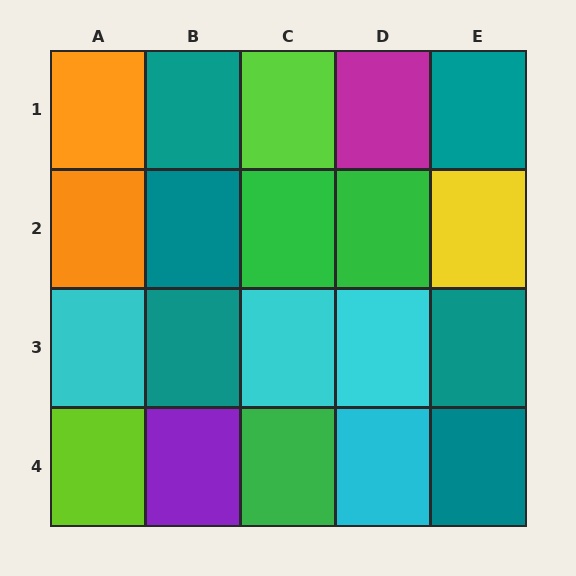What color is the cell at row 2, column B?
Teal.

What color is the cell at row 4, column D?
Cyan.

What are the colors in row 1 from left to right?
Orange, teal, lime, magenta, teal.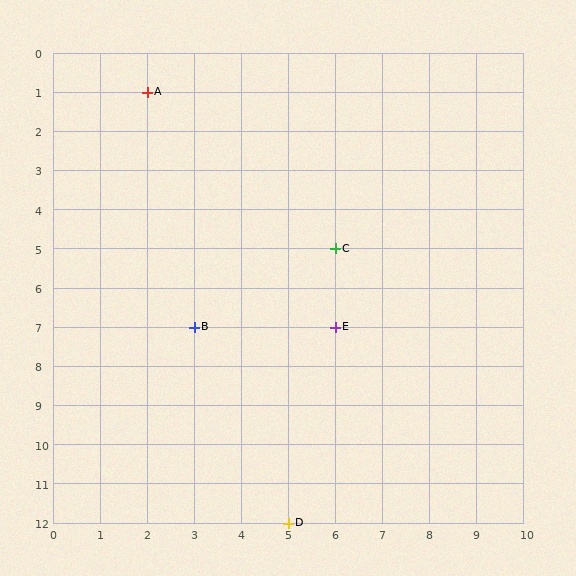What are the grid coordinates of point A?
Point A is at grid coordinates (2, 1).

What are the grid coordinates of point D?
Point D is at grid coordinates (5, 12).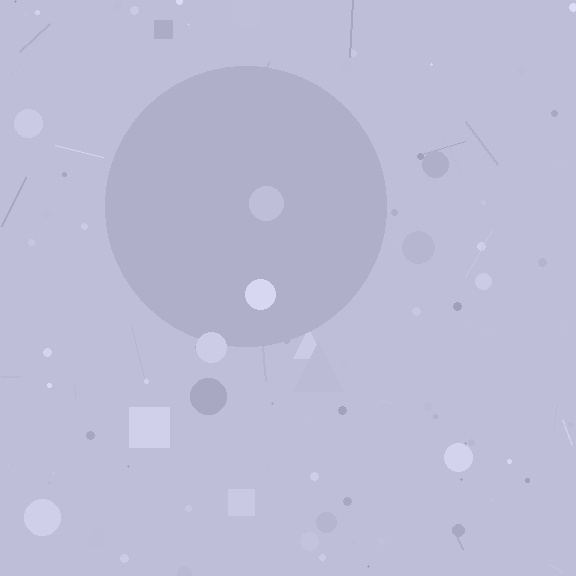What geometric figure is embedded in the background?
A circle is embedded in the background.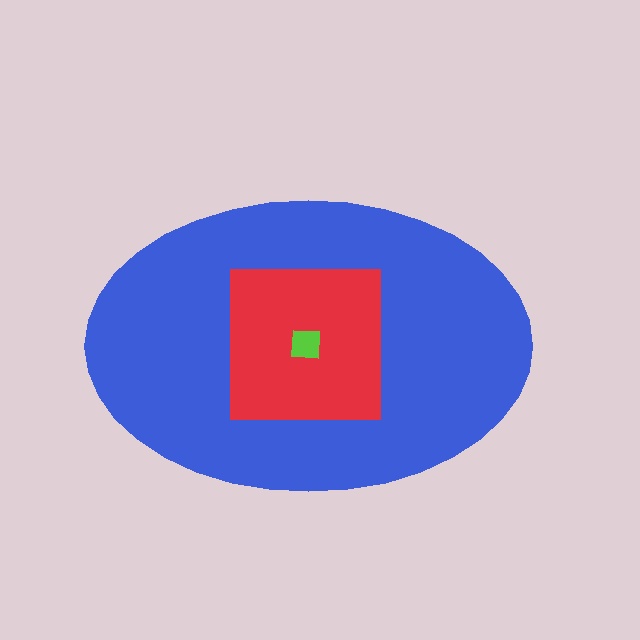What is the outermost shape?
The blue ellipse.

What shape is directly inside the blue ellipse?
The red square.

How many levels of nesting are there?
3.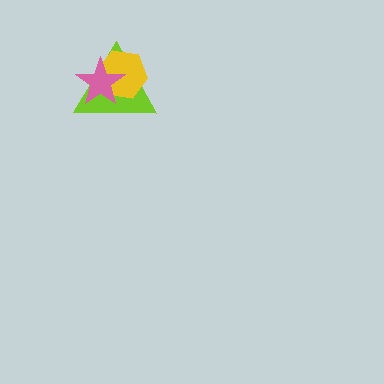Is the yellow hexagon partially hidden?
Yes, it is partially covered by another shape.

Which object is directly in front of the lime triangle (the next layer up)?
The yellow hexagon is directly in front of the lime triangle.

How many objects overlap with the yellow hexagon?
2 objects overlap with the yellow hexagon.